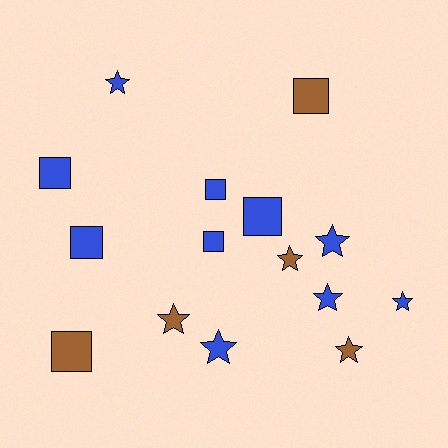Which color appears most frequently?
Blue, with 10 objects.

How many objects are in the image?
There are 15 objects.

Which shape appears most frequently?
Star, with 8 objects.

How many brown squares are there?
There are 2 brown squares.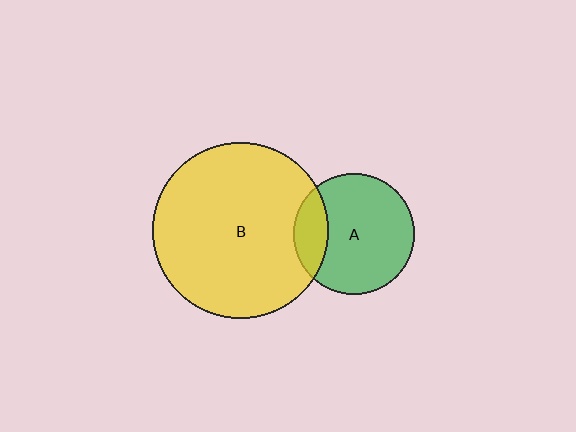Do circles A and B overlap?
Yes.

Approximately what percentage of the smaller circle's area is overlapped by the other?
Approximately 20%.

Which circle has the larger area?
Circle B (yellow).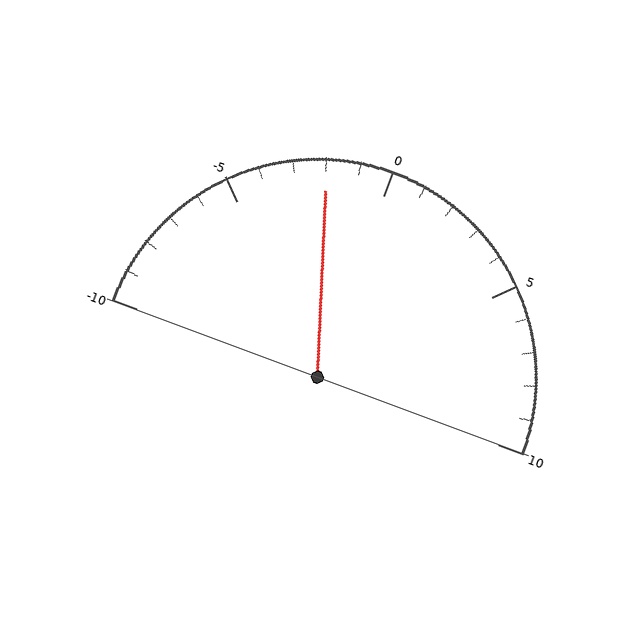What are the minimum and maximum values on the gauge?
The gauge ranges from -10 to 10.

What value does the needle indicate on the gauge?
The needle indicates approximately -2.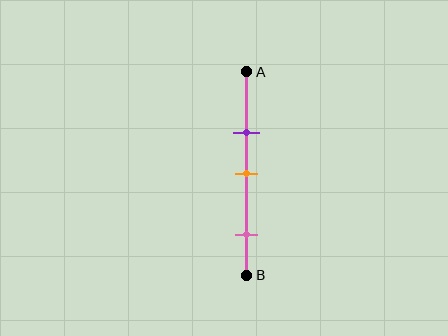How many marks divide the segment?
There are 3 marks dividing the segment.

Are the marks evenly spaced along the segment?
No, the marks are not evenly spaced.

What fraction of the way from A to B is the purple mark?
The purple mark is approximately 30% (0.3) of the way from A to B.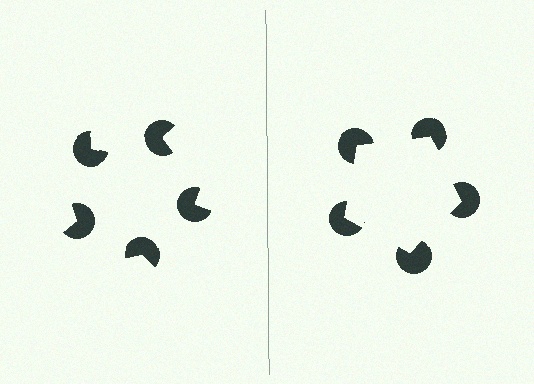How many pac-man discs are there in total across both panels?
10 — 5 on each side.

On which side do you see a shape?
An illusory pentagon appears on the right side. On the left side the wedge cuts are rotated, so no coherent shape forms.